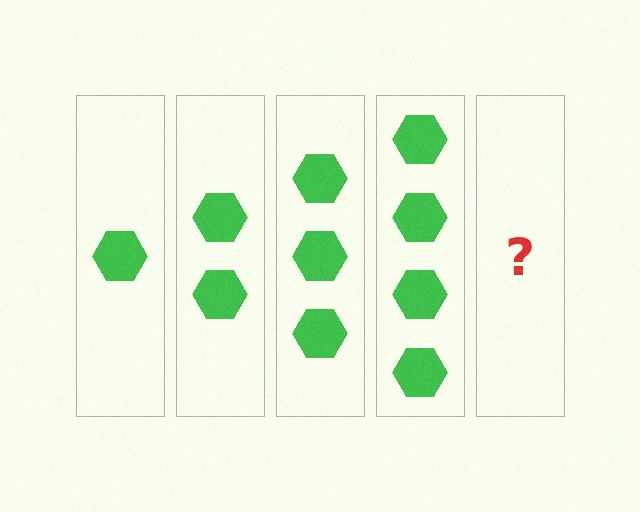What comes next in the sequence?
The next element should be 5 hexagons.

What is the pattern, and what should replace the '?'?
The pattern is that each step adds one more hexagon. The '?' should be 5 hexagons.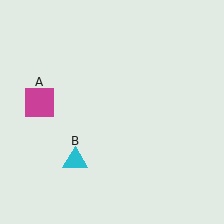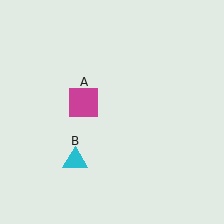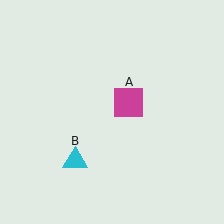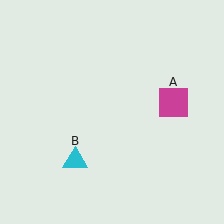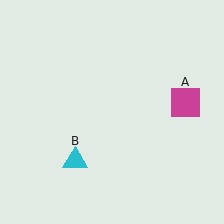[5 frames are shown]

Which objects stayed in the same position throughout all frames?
Cyan triangle (object B) remained stationary.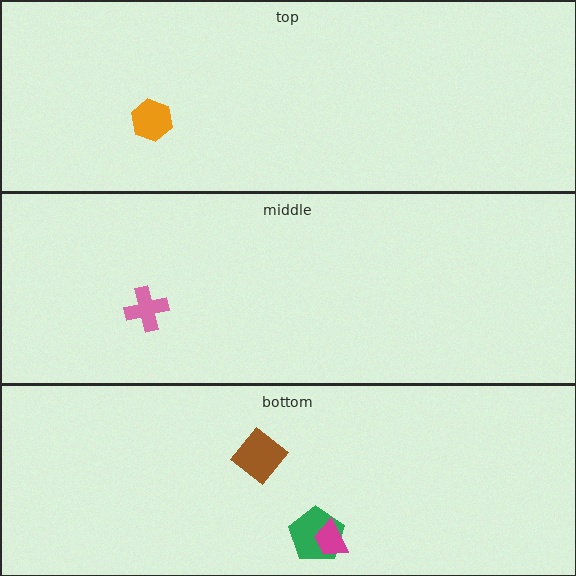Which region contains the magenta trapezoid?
The bottom region.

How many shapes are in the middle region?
1.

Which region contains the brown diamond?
The bottom region.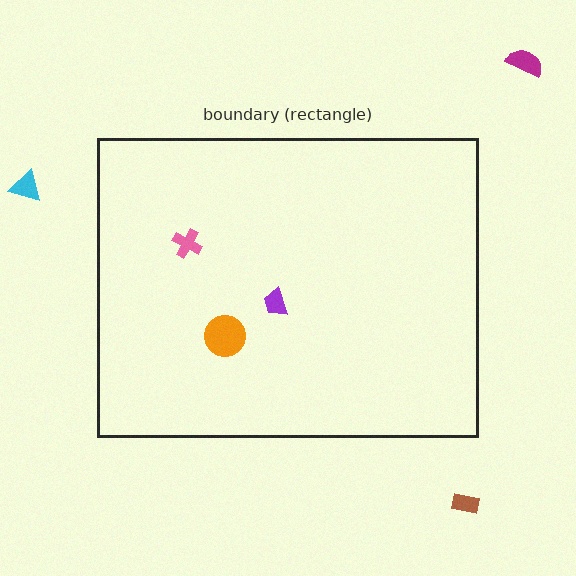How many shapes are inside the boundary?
3 inside, 3 outside.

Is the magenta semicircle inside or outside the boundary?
Outside.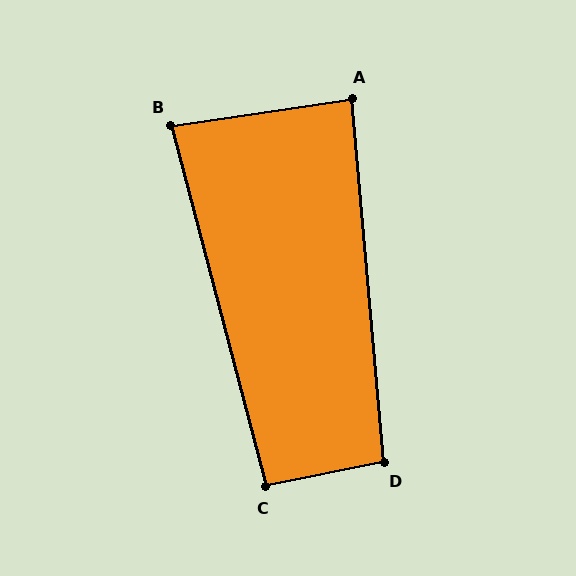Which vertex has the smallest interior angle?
B, at approximately 84 degrees.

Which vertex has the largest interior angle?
D, at approximately 96 degrees.